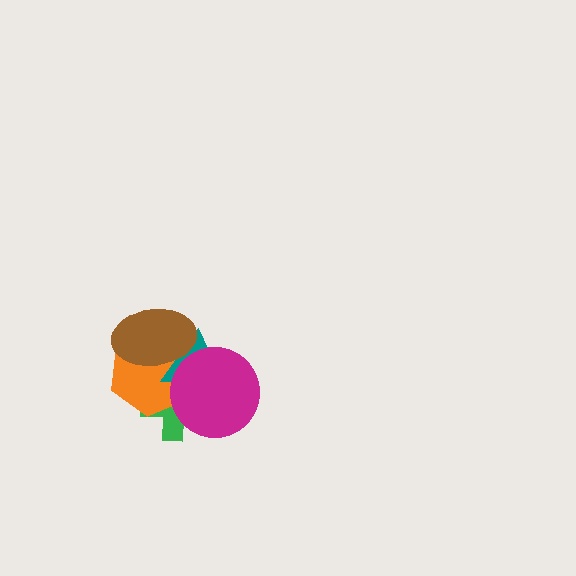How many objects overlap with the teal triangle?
4 objects overlap with the teal triangle.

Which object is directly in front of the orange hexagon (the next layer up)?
The teal triangle is directly in front of the orange hexagon.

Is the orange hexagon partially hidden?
Yes, it is partially covered by another shape.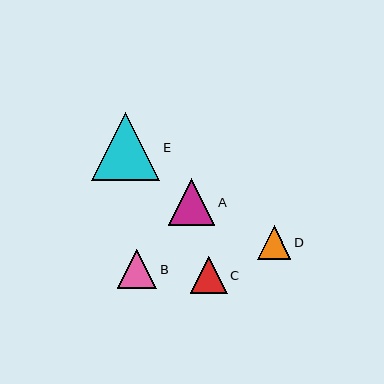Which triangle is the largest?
Triangle E is the largest with a size of approximately 68 pixels.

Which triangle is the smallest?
Triangle D is the smallest with a size of approximately 33 pixels.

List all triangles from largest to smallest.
From largest to smallest: E, A, B, C, D.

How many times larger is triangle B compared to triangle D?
Triangle B is approximately 1.2 times the size of triangle D.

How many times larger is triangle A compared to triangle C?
Triangle A is approximately 1.3 times the size of triangle C.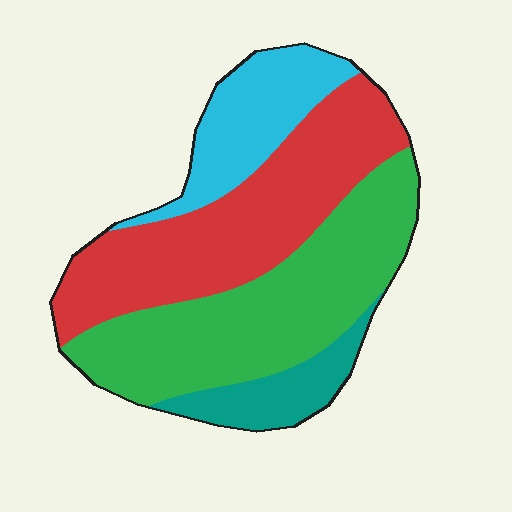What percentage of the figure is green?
Green takes up between a third and a half of the figure.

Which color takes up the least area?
Teal, at roughly 10%.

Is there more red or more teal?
Red.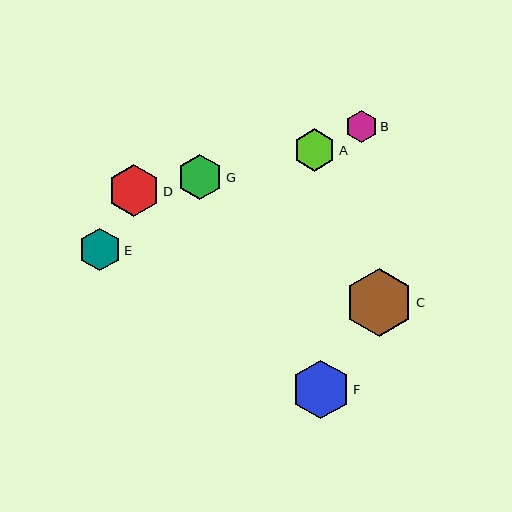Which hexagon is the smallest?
Hexagon B is the smallest with a size of approximately 32 pixels.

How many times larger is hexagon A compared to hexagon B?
Hexagon A is approximately 1.3 times the size of hexagon B.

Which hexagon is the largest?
Hexagon C is the largest with a size of approximately 68 pixels.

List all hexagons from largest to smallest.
From largest to smallest: C, F, D, G, A, E, B.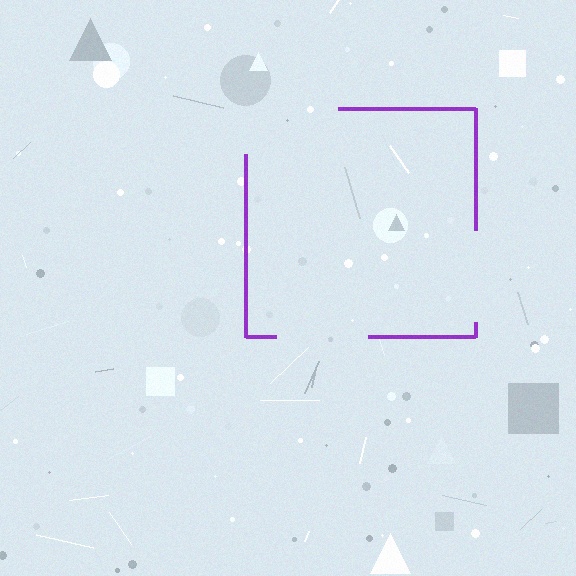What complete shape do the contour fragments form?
The contour fragments form a square.